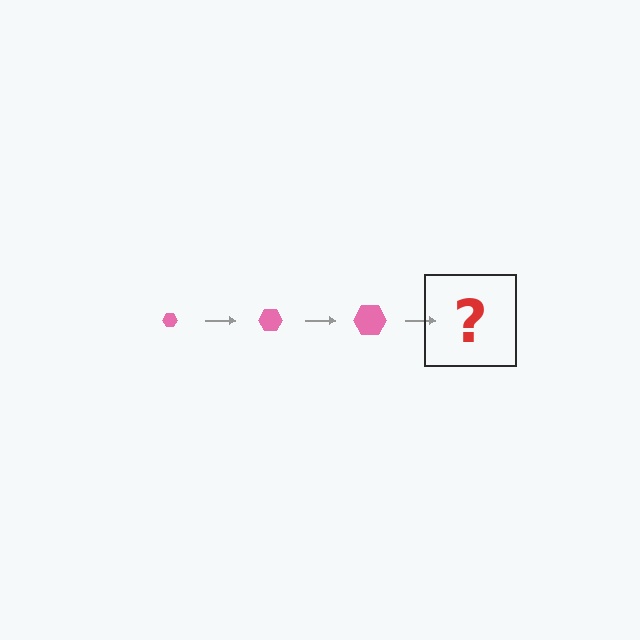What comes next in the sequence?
The next element should be a pink hexagon, larger than the previous one.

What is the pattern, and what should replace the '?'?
The pattern is that the hexagon gets progressively larger each step. The '?' should be a pink hexagon, larger than the previous one.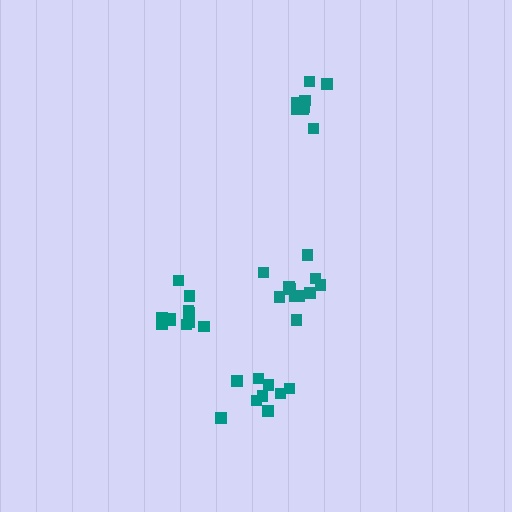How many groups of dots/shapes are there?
There are 4 groups.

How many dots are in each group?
Group 1: 11 dots, Group 2: 9 dots, Group 3: 9 dots, Group 4: 11 dots (40 total).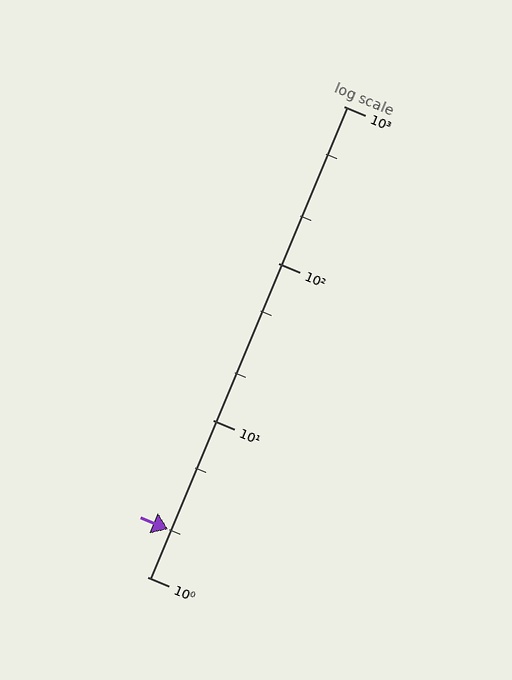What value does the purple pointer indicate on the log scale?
The pointer indicates approximately 2.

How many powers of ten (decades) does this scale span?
The scale spans 3 decades, from 1 to 1000.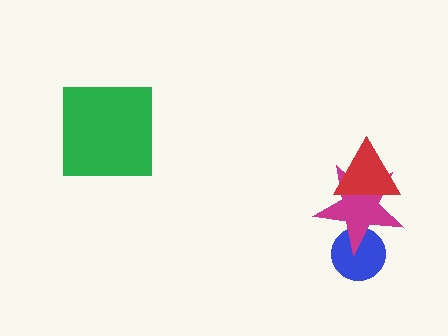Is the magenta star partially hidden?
Yes, it is partially covered by another shape.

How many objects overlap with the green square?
0 objects overlap with the green square.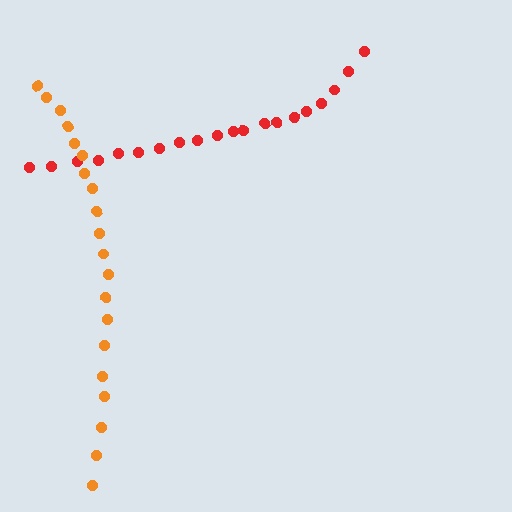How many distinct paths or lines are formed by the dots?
There are 2 distinct paths.